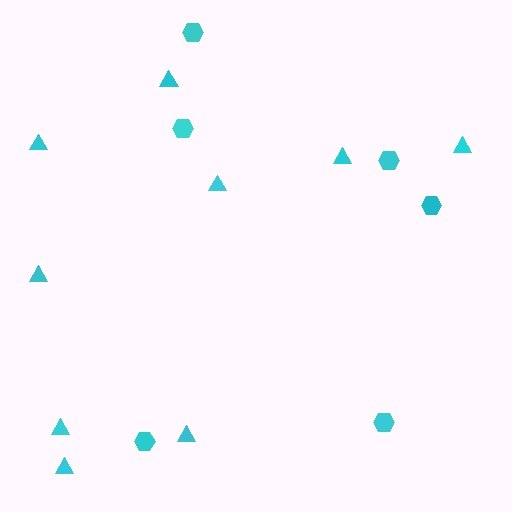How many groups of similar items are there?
There are 2 groups: one group of hexagons (6) and one group of triangles (9).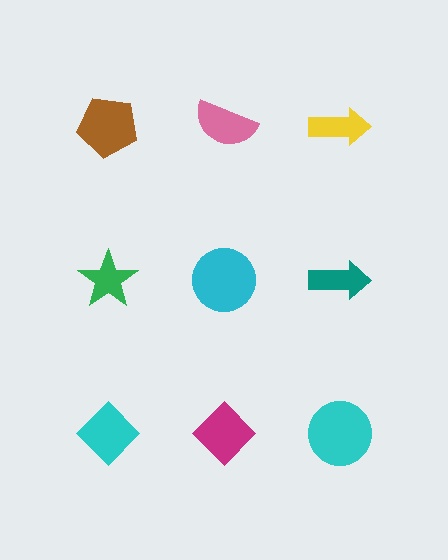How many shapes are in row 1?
3 shapes.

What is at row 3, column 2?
A magenta diamond.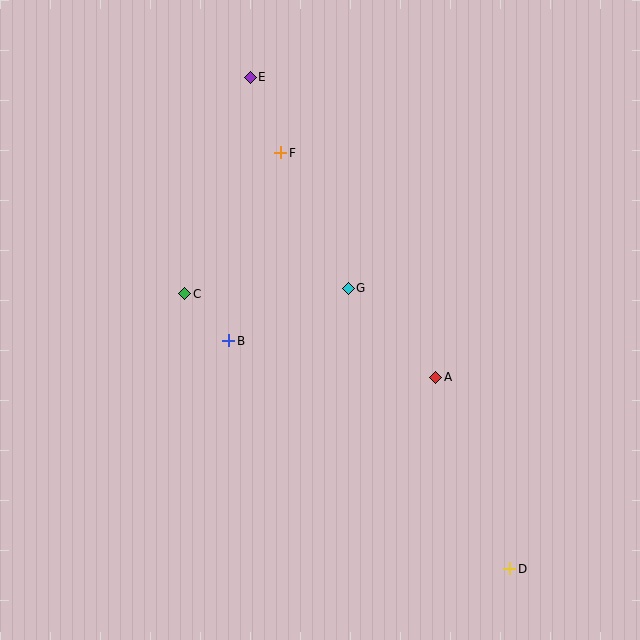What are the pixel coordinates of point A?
Point A is at (436, 377).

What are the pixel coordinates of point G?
Point G is at (348, 288).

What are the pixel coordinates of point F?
Point F is at (281, 153).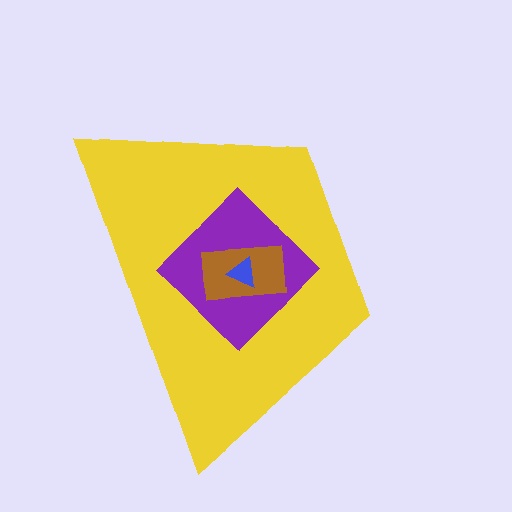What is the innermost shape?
The blue triangle.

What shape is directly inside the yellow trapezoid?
The purple diamond.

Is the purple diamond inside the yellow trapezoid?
Yes.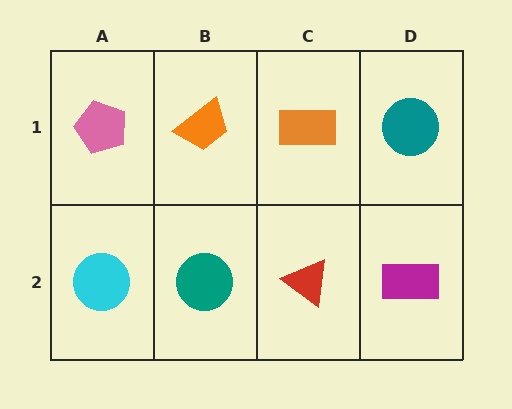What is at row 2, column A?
A cyan circle.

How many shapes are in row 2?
4 shapes.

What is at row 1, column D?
A teal circle.